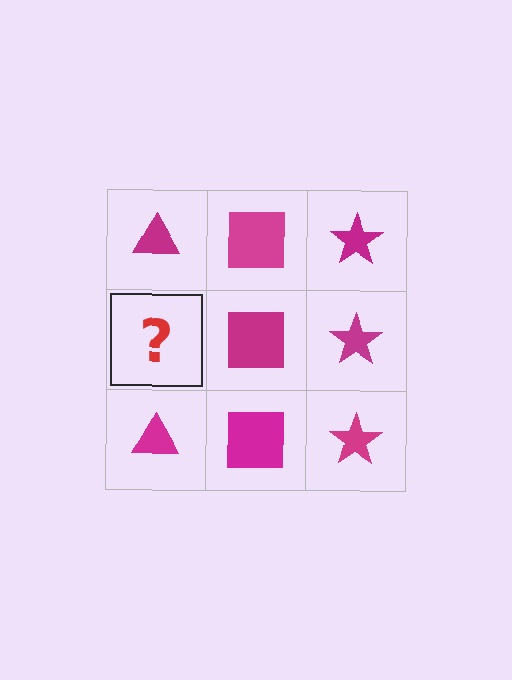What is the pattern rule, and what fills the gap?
The rule is that each column has a consistent shape. The gap should be filled with a magenta triangle.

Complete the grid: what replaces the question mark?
The question mark should be replaced with a magenta triangle.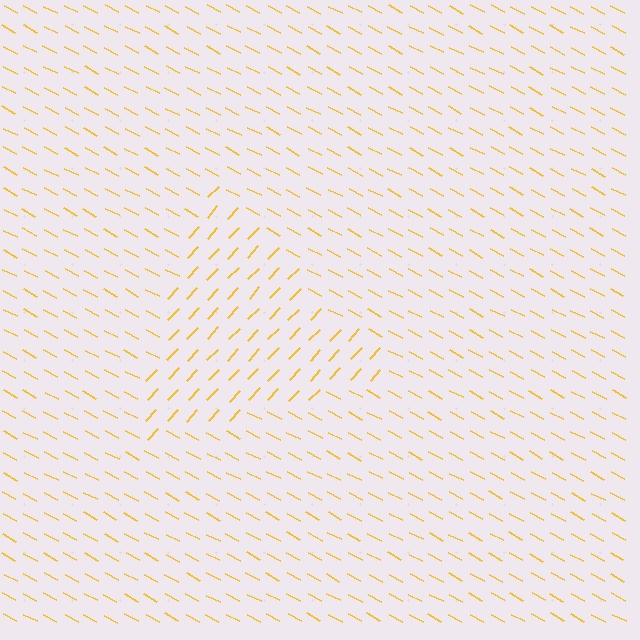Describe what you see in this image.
The image is filled with small yellow line segments. A triangle region in the image has lines oriented differently from the surrounding lines, creating a visible texture boundary.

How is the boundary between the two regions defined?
The boundary is defined purely by a change in line orientation (approximately 74 degrees difference). All lines are the same color and thickness.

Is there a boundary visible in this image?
Yes, there is a texture boundary formed by a change in line orientation.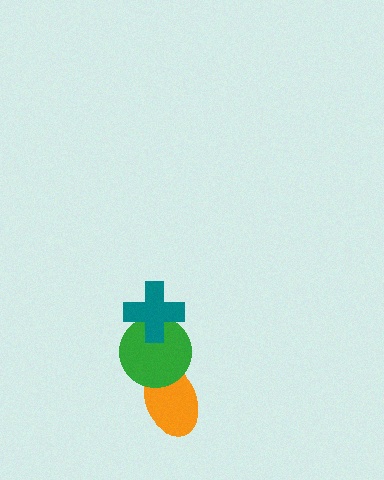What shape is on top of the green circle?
The teal cross is on top of the green circle.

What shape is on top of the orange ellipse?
The green circle is on top of the orange ellipse.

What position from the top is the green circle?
The green circle is 2nd from the top.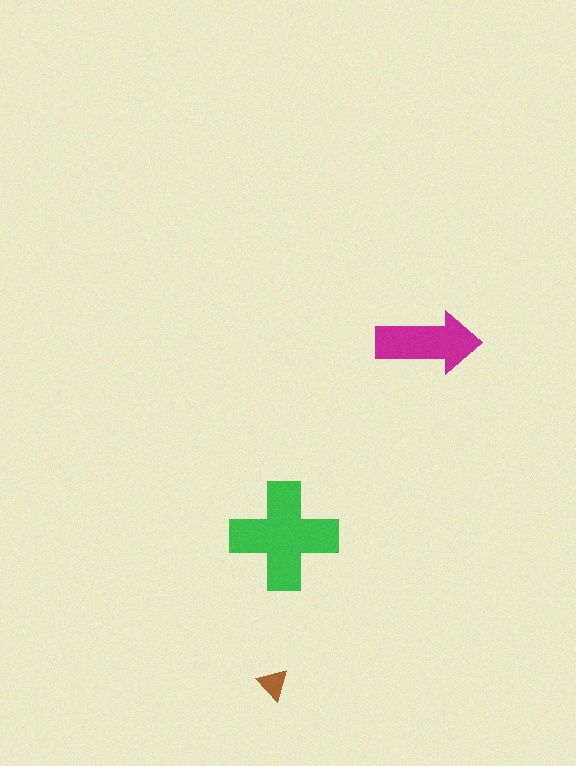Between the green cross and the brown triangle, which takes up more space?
The green cross.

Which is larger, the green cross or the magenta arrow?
The green cross.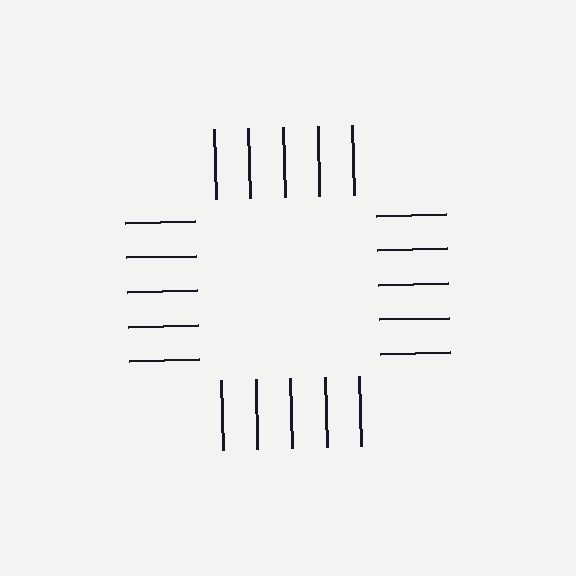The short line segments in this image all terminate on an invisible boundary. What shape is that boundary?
An illusory square — the line segments terminate on its edges but no continuous stroke is drawn.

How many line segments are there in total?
20 — 5 along each of the 4 edges.